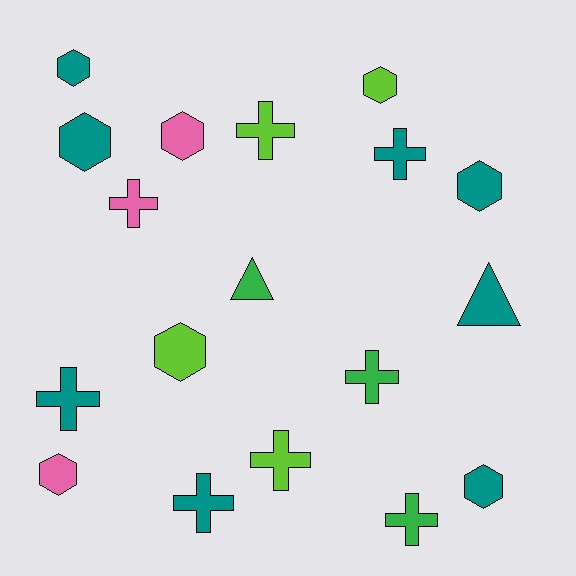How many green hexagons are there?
There are no green hexagons.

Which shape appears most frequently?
Cross, with 8 objects.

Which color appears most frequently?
Teal, with 8 objects.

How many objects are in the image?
There are 18 objects.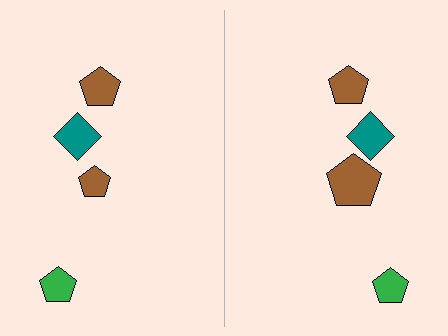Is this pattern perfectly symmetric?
No, the pattern is not perfectly symmetric. The brown pentagon on the right side has a different size than its mirror counterpart.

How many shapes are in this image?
There are 8 shapes in this image.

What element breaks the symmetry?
The brown pentagon on the right side has a different size than its mirror counterpart.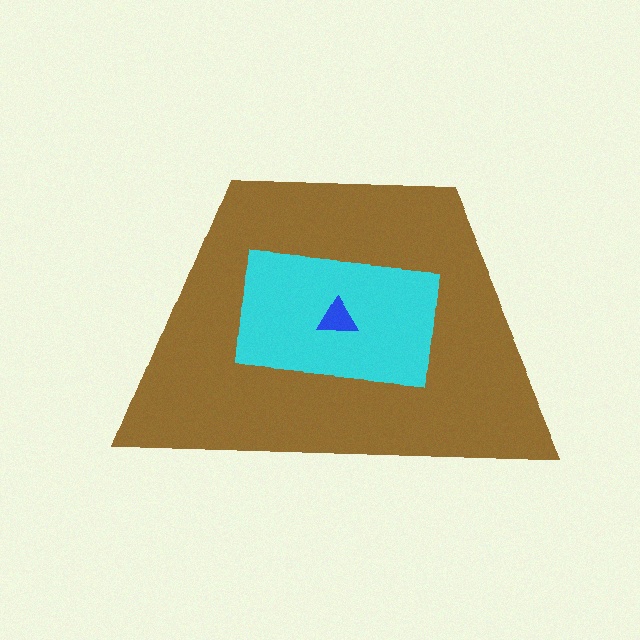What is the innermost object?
The blue triangle.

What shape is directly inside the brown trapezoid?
The cyan rectangle.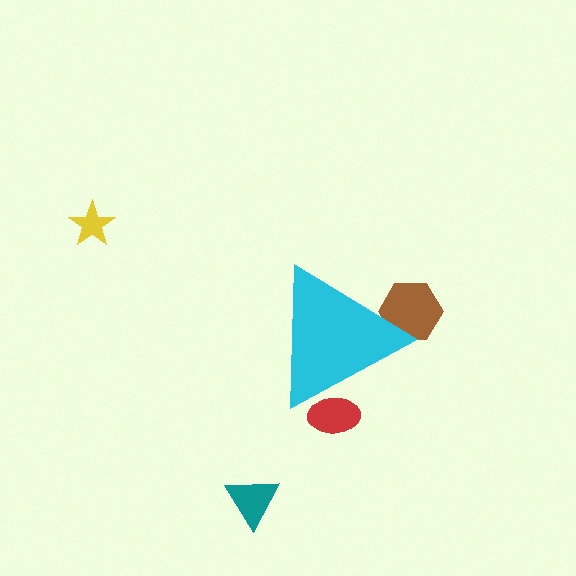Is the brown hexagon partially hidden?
Yes, the brown hexagon is partially hidden behind the cyan triangle.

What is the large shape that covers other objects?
A cyan triangle.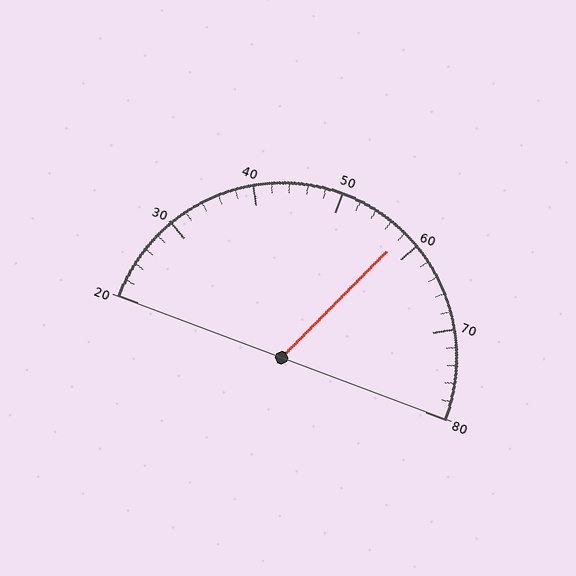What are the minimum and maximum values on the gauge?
The gauge ranges from 20 to 80.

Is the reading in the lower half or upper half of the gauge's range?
The reading is in the upper half of the range (20 to 80).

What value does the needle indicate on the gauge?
The needle indicates approximately 58.